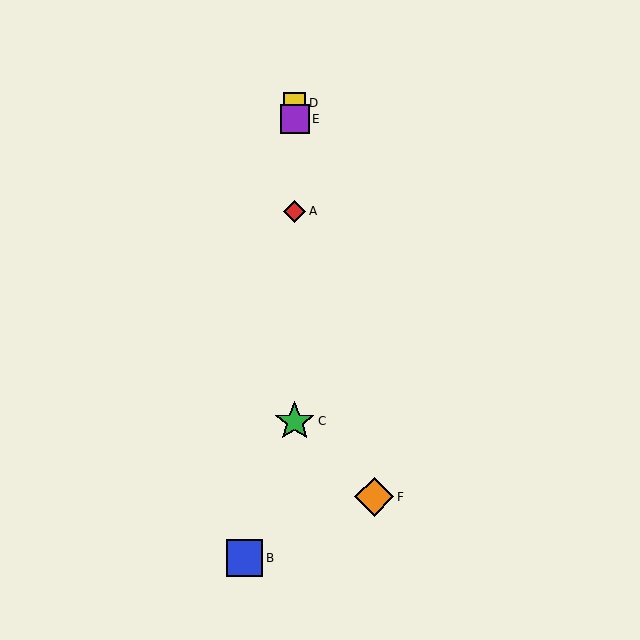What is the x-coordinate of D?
Object D is at x≈295.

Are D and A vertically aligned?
Yes, both are at x≈295.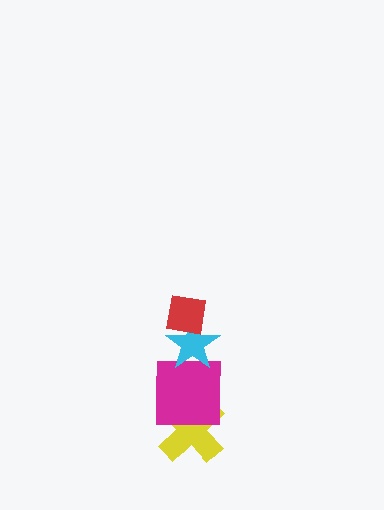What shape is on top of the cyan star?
The red square is on top of the cyan star.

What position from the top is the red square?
The red square is 1st from the top.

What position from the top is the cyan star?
The cyan star is 2nd from the top.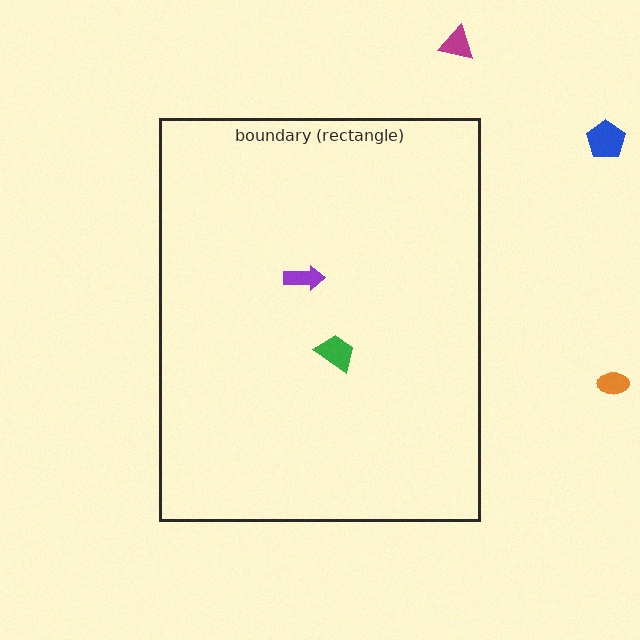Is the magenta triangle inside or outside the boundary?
Outside.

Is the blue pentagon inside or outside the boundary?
Outside.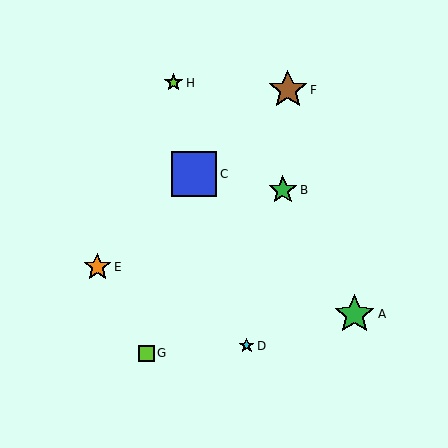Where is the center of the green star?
The center of the green star is at (283, 190).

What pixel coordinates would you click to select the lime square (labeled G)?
Click at (146, 353) to select the lime square G.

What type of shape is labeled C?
Shape C is a blue square.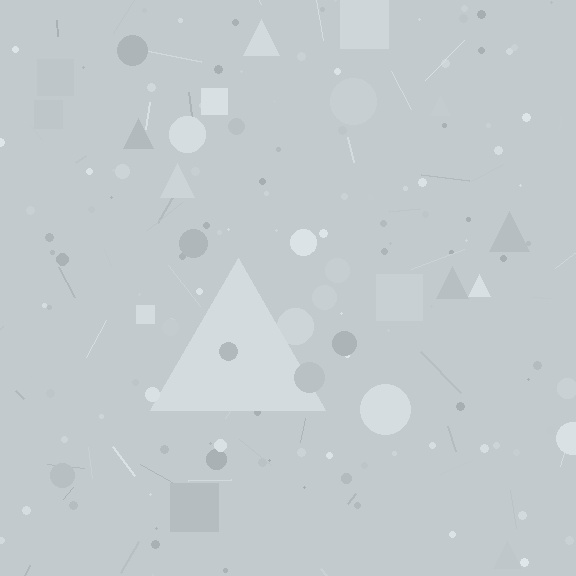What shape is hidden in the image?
A triangle is hidden in the image.